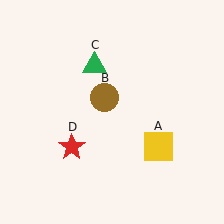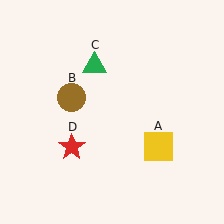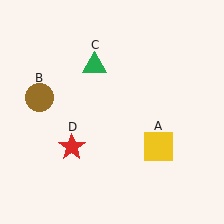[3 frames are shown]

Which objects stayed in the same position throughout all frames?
Yellow square (object A) and green triangle (object C) and red star (object D) remained stationary.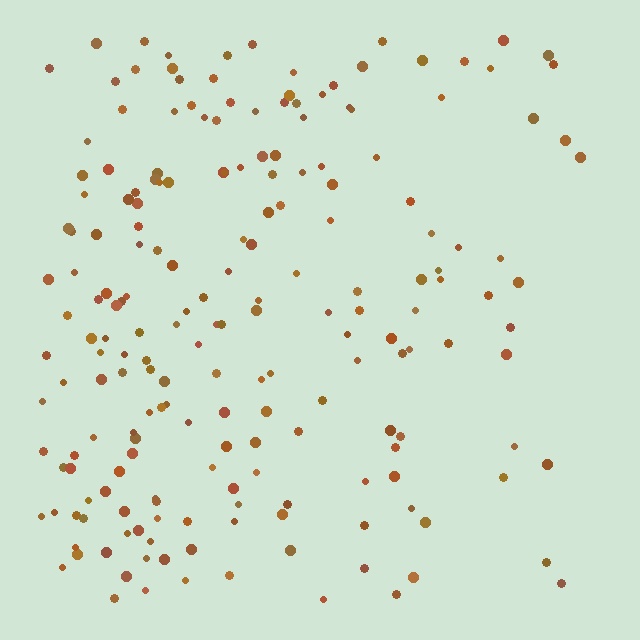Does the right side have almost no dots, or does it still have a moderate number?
Still a moderate number, just noticeably fewer than the left.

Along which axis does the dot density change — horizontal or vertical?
Horizontal.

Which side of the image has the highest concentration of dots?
The left.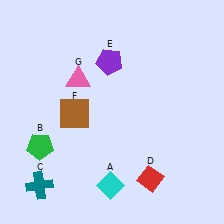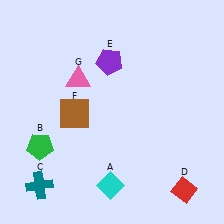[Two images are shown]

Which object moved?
The red diamond (D) moved right.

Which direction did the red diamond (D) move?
The red diamond (D) moved right.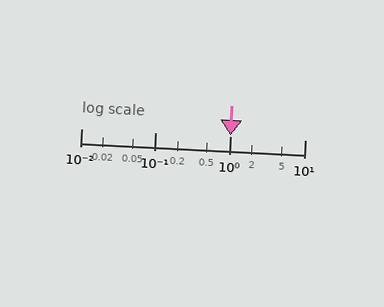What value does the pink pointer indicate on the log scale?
The pointer indicates approximately 0.99.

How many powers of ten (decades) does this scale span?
The scale spans 3 decades, from 0.01 to 10.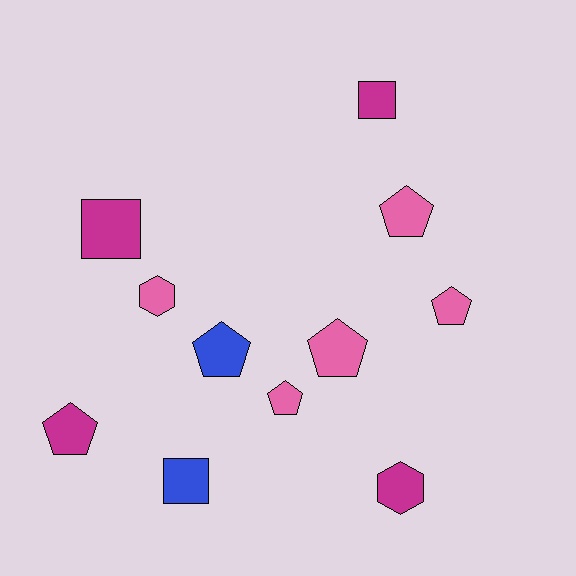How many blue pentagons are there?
There is 1 blue pentagon.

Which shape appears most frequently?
Pentagon, with 6 objects.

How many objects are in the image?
There are 11 objects.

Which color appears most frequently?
Pink, with 5 objects.